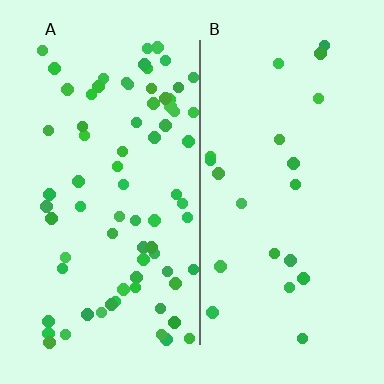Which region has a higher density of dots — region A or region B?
A (the left).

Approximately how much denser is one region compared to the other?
Approximately 3.5× — region A over region B.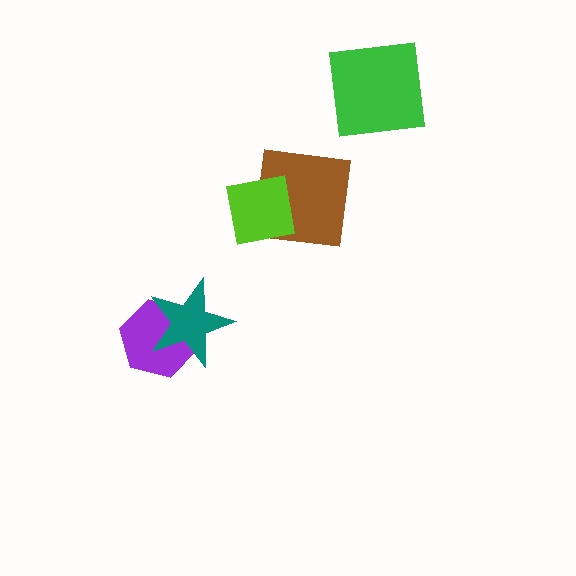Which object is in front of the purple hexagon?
The teal star is in front of the purple hexagon.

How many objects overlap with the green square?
0 objects overlap with the green square.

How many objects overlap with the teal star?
1 object overlaps with the teal star.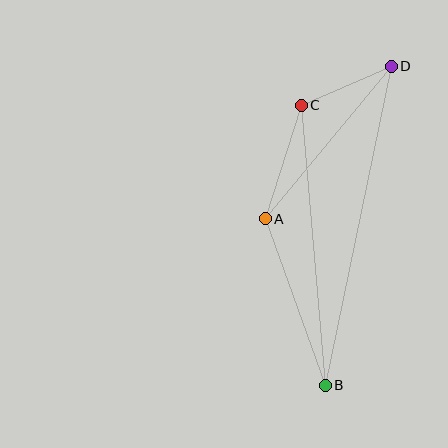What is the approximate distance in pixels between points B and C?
The distance between B and C is approximately 281 pixels.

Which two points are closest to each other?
Points C and D are closest to each other.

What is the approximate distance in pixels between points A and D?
The distance between A and D is approximately 198 pixels.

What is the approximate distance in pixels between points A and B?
The distance between A and B is approximately 177 pixels.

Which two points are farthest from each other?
Points B and D are farthest from each other.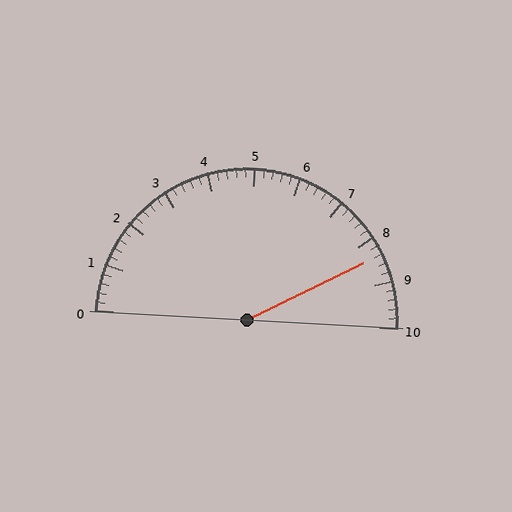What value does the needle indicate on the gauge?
The needle indicates approximately 8.4.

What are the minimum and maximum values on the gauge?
The gauge ranges from 0 to 10.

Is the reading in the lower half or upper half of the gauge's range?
The reading is in the upper half of the range (0 to 10).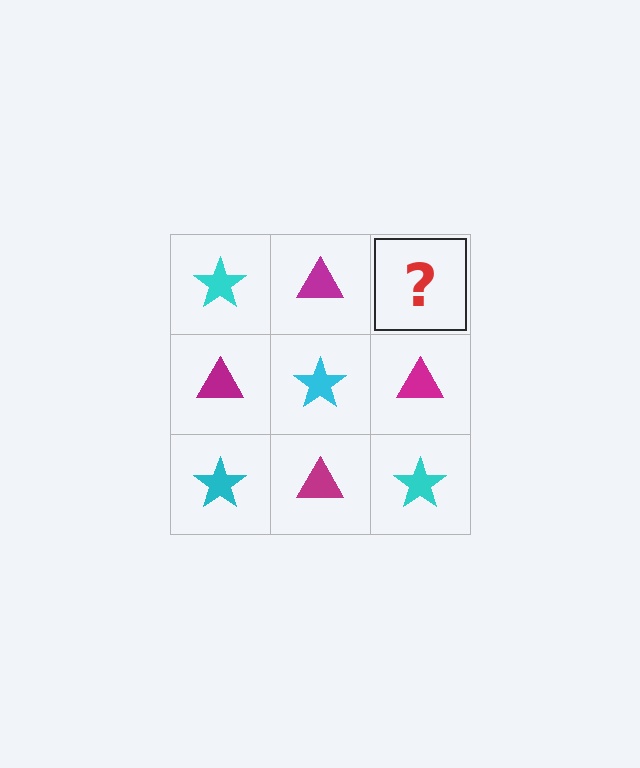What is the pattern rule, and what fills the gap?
The rule is that it alternates cyan star and magenta triangle in a checkerboard pattern. The gap should be filled with a cyan star.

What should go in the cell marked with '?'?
The missing cell should contain a cyan star.